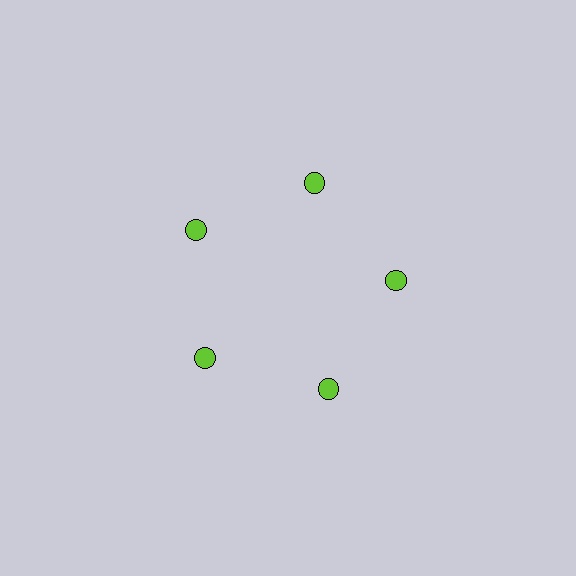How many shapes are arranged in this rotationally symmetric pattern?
There are 5 shapes, arranged in 5 groups of 1.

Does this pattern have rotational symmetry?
Yes, this pattern has 5-fold rotational symmetry. It looks the same after rotating 72 degrees around the center.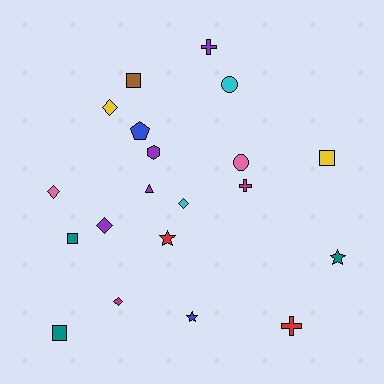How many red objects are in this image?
There are 2 red objects.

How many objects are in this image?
There are 20 objects.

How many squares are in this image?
There are 4 squares.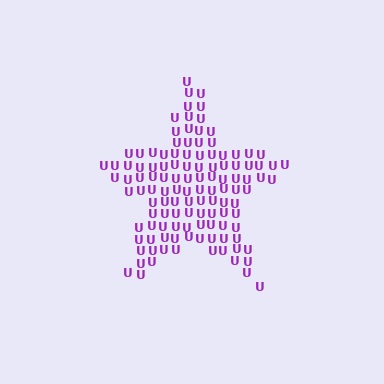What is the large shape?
The large shape is a star.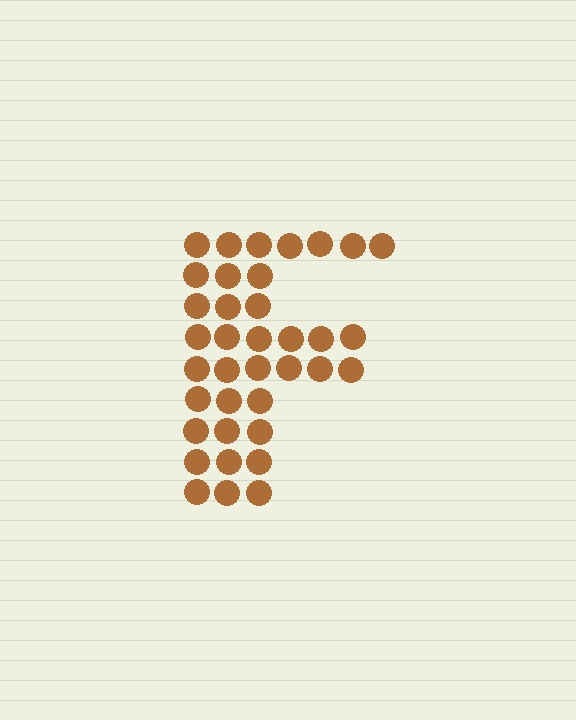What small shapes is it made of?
It is made of small circles.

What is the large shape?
The large shape is the letter F.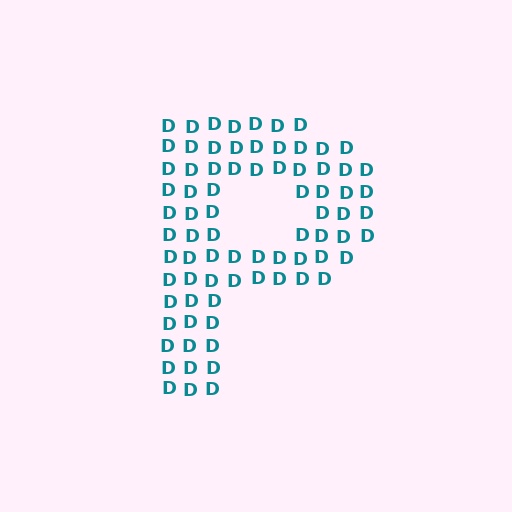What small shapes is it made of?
It is made of small letter D's.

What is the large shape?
The large shape is the letter P.